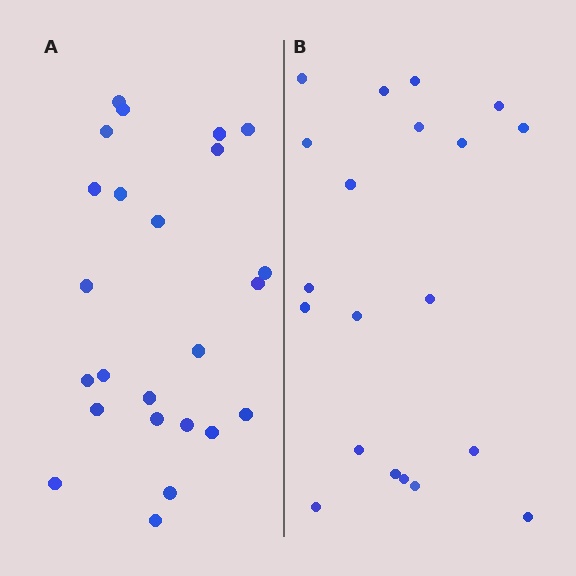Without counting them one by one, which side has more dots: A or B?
Region A (the left region) has more dots.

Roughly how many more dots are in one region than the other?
Region A has about 4 more dots than region B.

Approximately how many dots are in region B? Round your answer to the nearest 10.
About 20 dots.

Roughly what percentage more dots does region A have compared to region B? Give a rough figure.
About 20% more.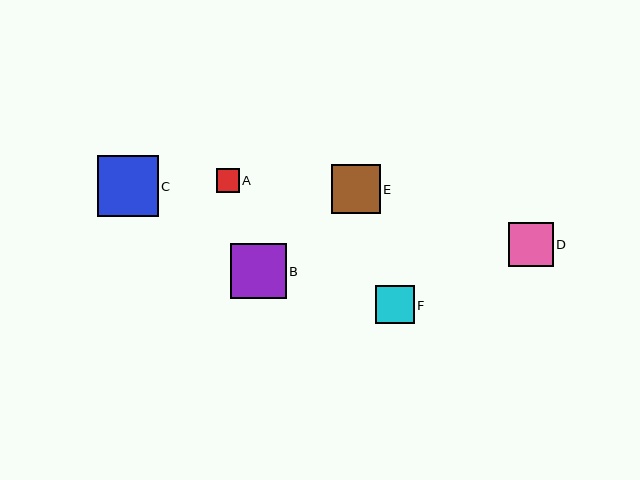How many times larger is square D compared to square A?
Square D is approximately 1.9 times the size of square A.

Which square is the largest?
Square C is the largest with a size of approximately 61 pixels.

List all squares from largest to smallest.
From largest to smallest: C, B, E, D, F, A.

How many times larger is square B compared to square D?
Square B is approximately 1.2 times the size of square D.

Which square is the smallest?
Square A is the smallest with a size of approximately 23 pixels.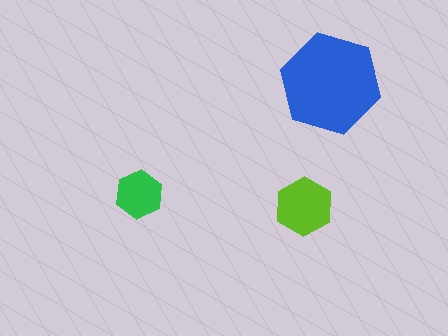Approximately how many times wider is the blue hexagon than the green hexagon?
About 2 times wider.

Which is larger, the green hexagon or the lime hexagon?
The lime one.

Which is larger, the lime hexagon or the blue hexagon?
The blue one.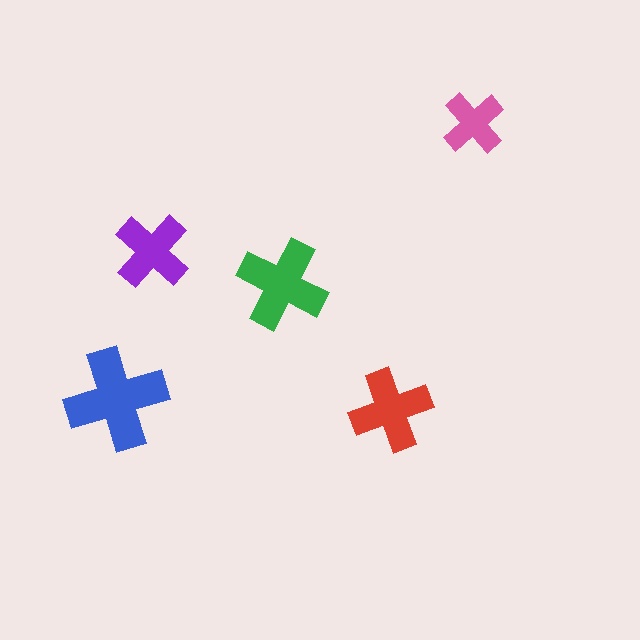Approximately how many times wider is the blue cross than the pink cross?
About 1.5 times wider.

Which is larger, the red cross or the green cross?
The green one.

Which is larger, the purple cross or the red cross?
The red one.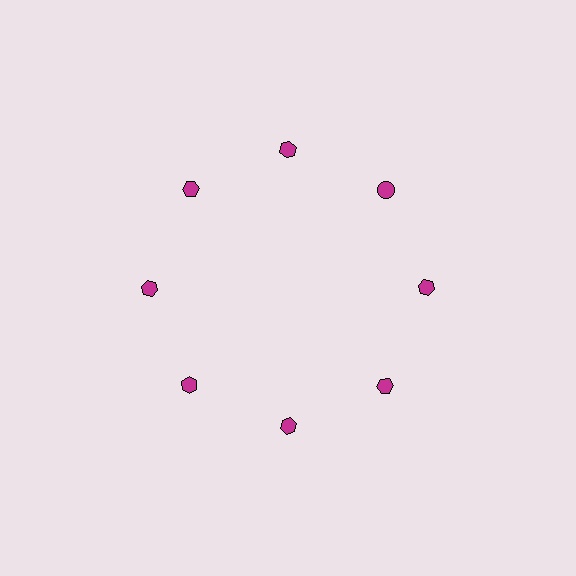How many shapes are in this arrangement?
There are 8 shapes arranged in a ring pattern.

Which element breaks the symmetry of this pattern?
The magenta circle at roughly the 2 o'clock position breaks the symmetry. All other shapes are magenta hexagons.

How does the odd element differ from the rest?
It has a different shape: circle instead of hexagon.